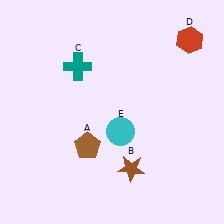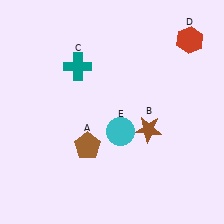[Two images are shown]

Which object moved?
The brown star (B) moved up.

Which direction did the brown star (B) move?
The brown star (B) moved up.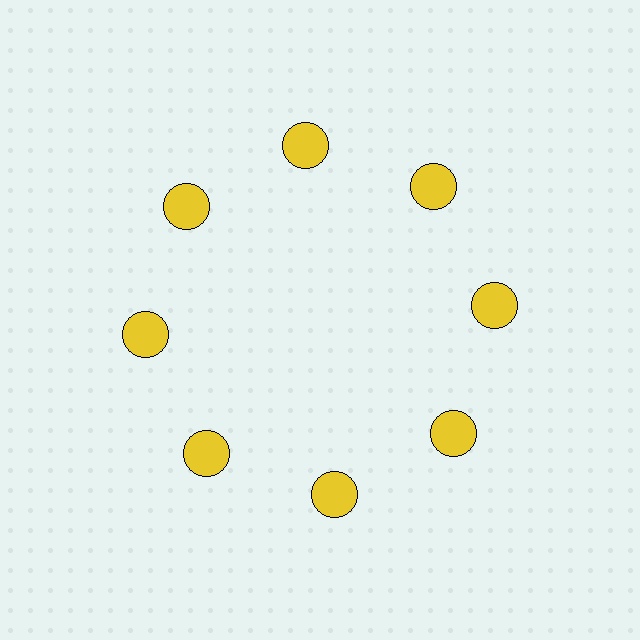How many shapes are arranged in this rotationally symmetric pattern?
There are 8 shapes, arranged in 8 groups of 1.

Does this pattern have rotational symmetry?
Yes, this pattern has 8-fold rotational symmetry. It looks the same after rotating 45 degrees around the center.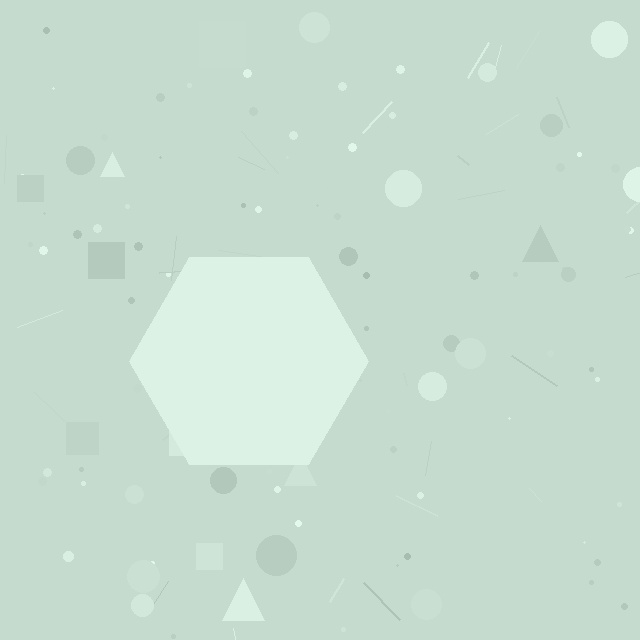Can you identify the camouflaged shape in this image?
The camouflaged shape is a hexagon.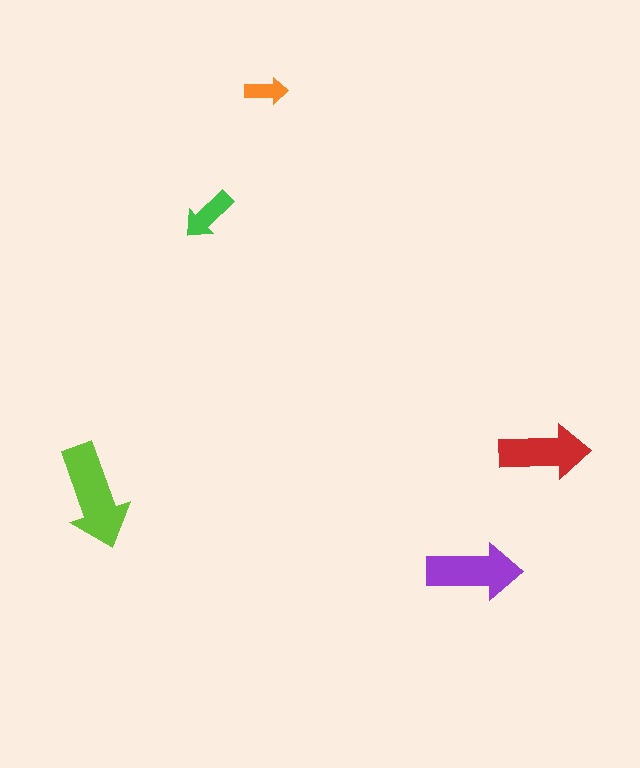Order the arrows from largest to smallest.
the lime one, the purple one, the red one, the green one, the orange one.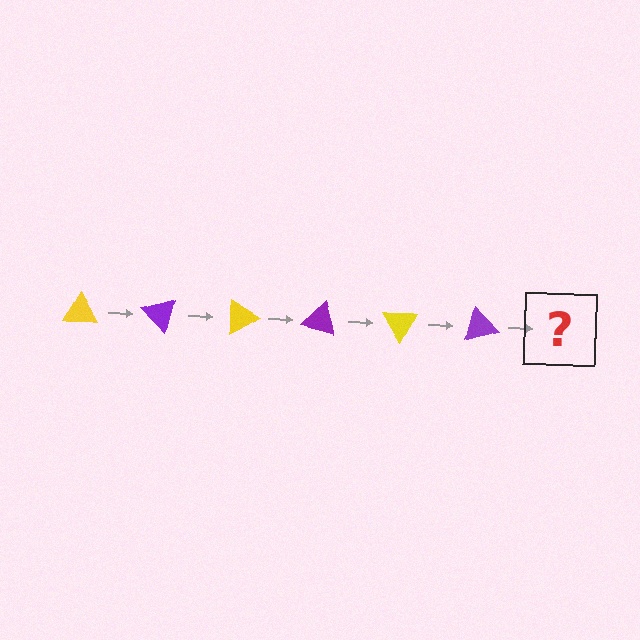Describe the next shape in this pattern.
It should be a yellow triangle, rotated 270 degrees from the start.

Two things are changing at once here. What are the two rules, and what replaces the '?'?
The two rules are that it rotates 45 degrees each step and the color cycles through yellow and purple. The '?' should be a yellow triangle, rotated 270 degrees from the start.